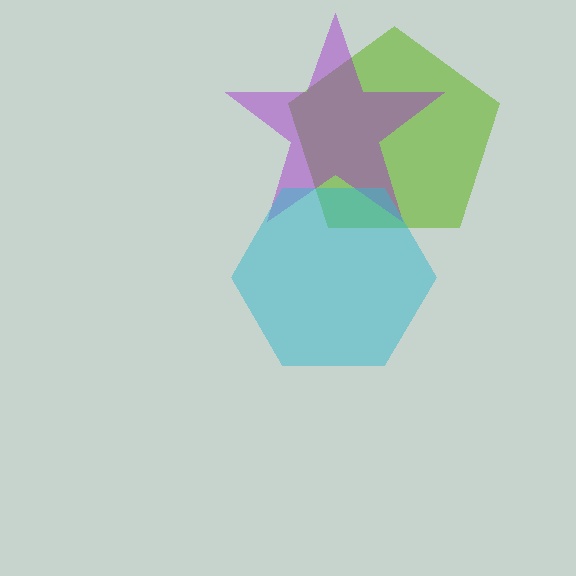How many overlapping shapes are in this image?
There are 3 overlapping shapes in the image.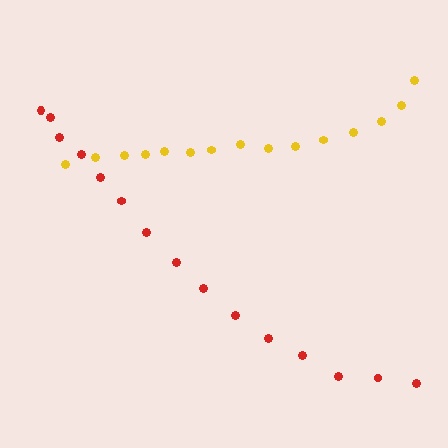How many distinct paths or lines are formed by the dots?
There are 2 distinct paths.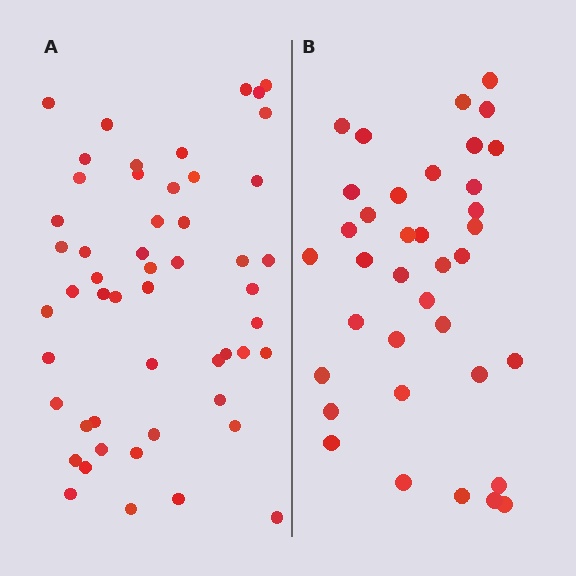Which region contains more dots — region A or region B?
Region A (the left region) has more dots.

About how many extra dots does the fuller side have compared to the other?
Region A has approximately 15 more dots than region B.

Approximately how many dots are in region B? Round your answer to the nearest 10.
About 40 dots. (The exact count is 37, which rounds to 40.)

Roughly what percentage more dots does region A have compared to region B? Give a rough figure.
About 40% more.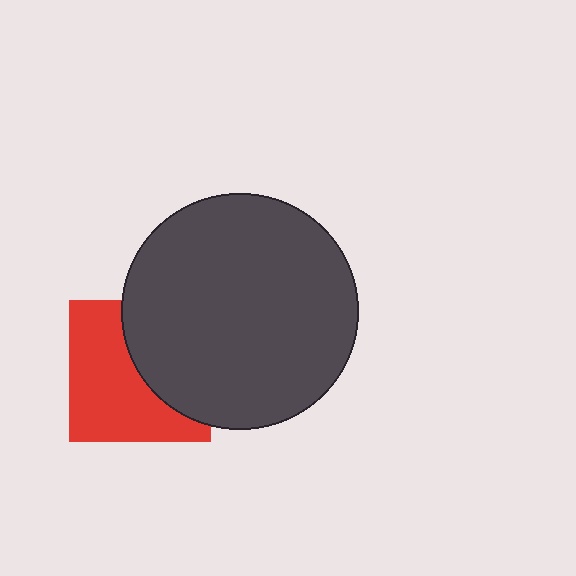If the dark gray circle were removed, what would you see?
You would see the complete red square.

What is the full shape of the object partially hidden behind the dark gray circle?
The partially hidden object is a red square.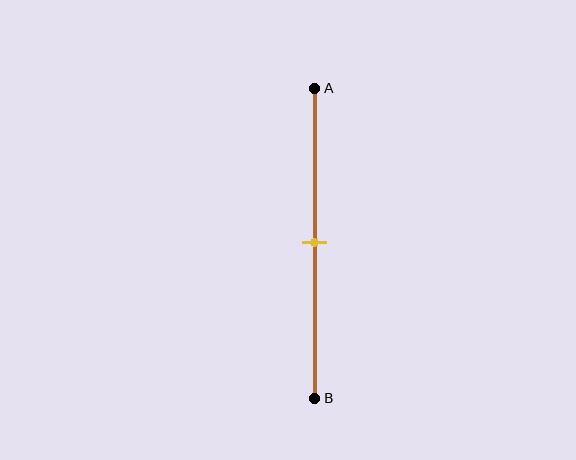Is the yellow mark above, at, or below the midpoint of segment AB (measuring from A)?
The yellow mark is approximately at the midpoint of segment AB.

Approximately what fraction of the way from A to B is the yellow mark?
The yellow mark is approximately 50% of the way from A to B.